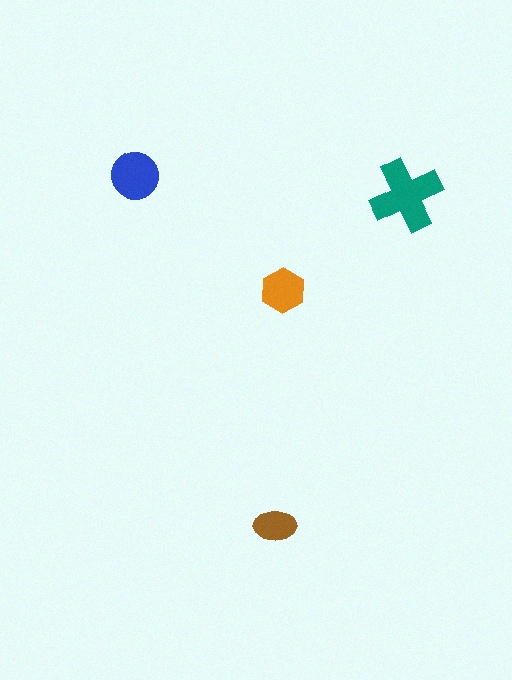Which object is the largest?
The teal cross.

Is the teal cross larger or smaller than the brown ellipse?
Larger.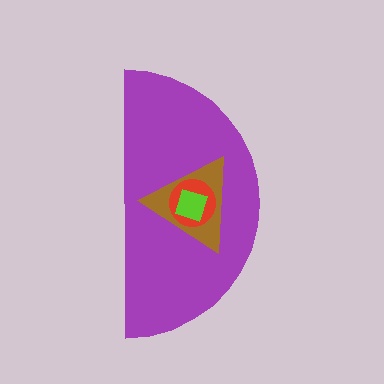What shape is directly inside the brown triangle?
The red circle.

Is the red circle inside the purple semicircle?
Yes.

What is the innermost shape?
The lime diamond.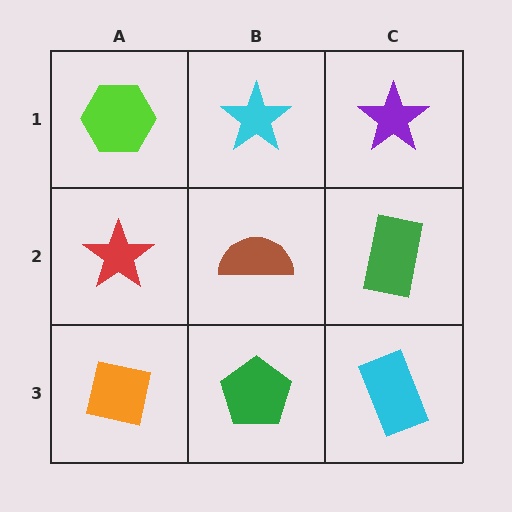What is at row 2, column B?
A brown semicircle.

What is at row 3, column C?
A cyan rectangle.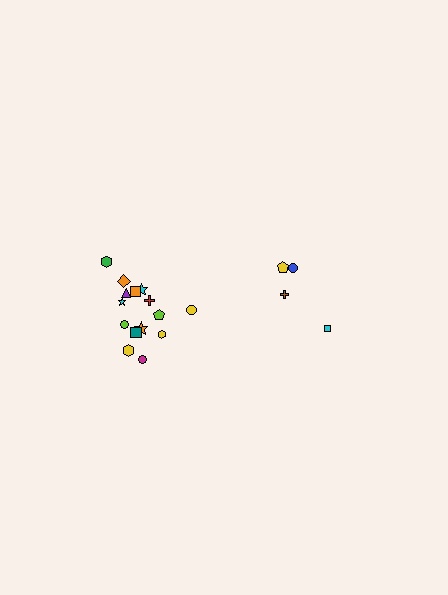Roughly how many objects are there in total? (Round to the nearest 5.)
Roughly 20 objects in total.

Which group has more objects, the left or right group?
The left group.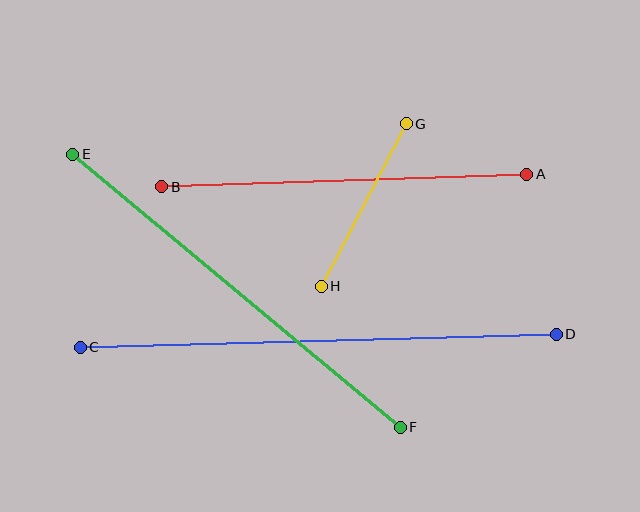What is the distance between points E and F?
The distance is approximately 427 pixels.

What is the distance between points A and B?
The distance is approximately 365 pixels.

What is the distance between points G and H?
The distance is approximately 183 pixels.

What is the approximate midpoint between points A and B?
The midpoint is at approximately (344, 181) pixels.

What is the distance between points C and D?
The distance is approximately 476 pixels.